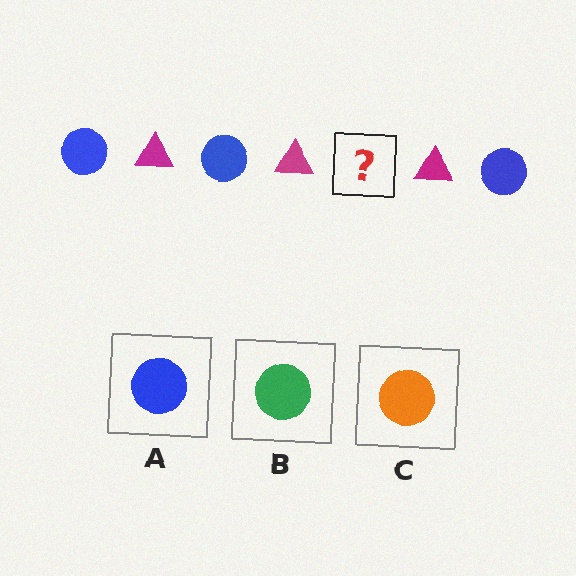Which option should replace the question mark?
Option A.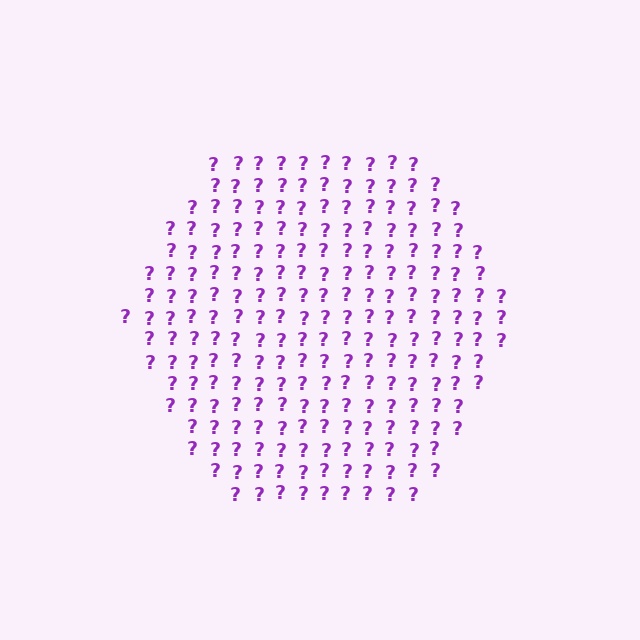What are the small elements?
The small elements are question marks.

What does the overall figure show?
The overall figure shows a hexagon.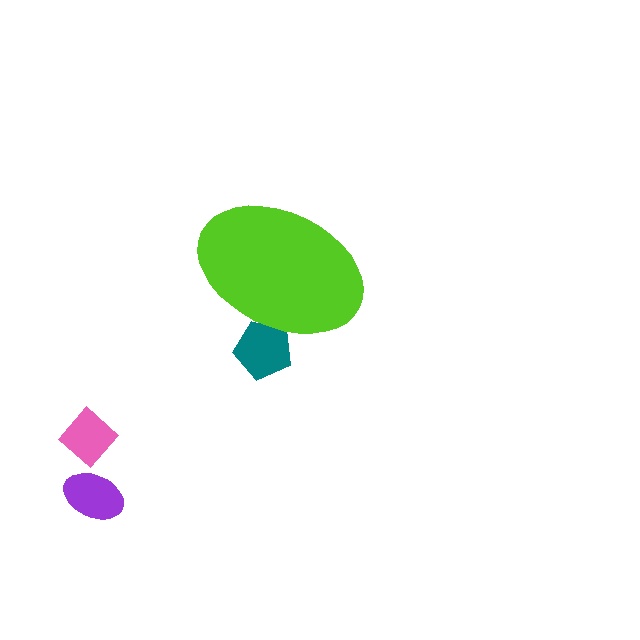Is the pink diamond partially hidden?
No, the pink diamond is fully visible.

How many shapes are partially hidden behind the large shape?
1 shape is partially hidden.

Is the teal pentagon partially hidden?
Yes, the teal pentagon is partially hidden behind the lime ellipse.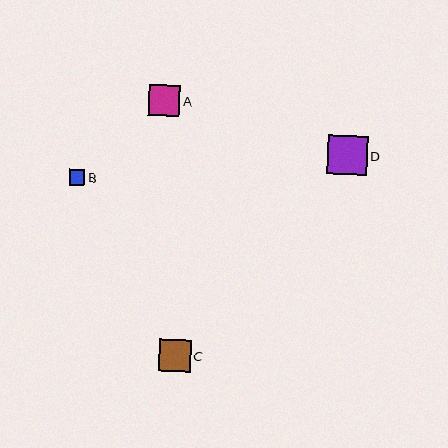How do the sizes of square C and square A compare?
Square C and square A are approximately the same size.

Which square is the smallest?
Square B is the smallest with a size of approximately 16 pixels.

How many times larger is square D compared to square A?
Square D is approximately 1.3 times the size of square A.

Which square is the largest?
Square D is the largest with a size of approximately 39 pixels.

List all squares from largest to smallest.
From largest to smallest: D, C, A, B.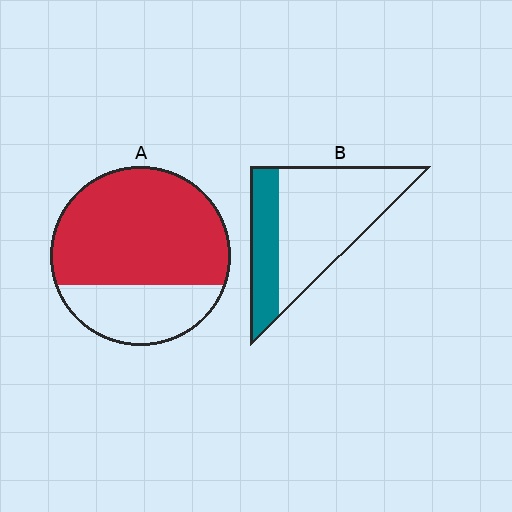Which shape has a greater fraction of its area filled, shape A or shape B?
Shape A.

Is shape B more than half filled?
No.